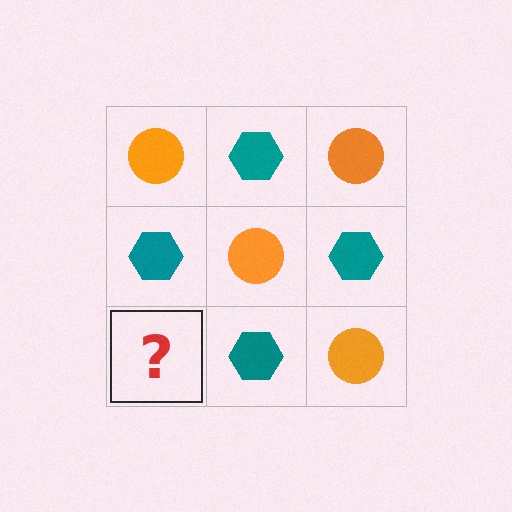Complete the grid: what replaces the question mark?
The question mark should be replaced with an orange circle.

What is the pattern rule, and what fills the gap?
The rule is that it alternates orange circle and teal hexagon in a checkerboard pattern. The gap should be filled with an orange circle.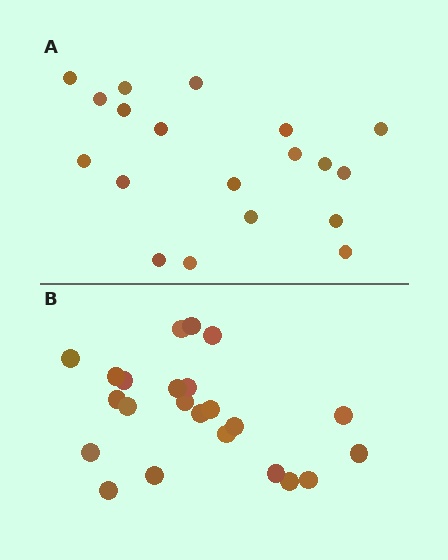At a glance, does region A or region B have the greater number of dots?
Region B (the bottom region) has more dots.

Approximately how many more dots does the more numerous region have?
Region B has about 4 more dots than region A.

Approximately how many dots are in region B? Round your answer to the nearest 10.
About 20 dots. (The exact count is 23, which rounds to 20.)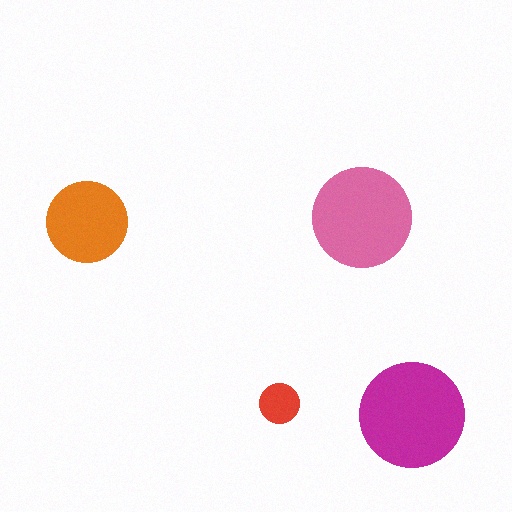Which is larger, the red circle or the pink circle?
The pink one.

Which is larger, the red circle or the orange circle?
The orange one.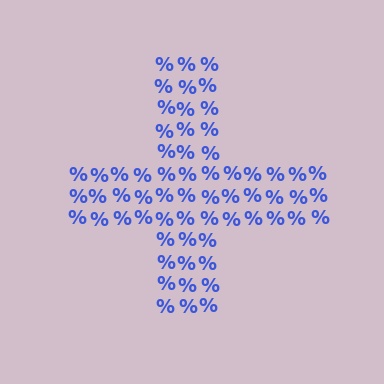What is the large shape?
The large shape is a cross.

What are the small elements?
The small elements are percent signs.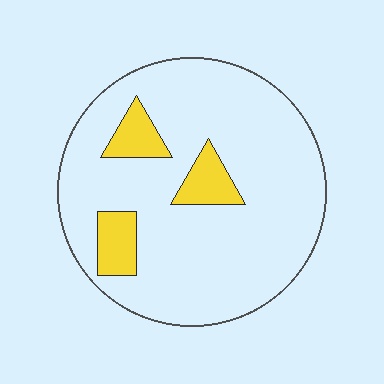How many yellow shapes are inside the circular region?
3.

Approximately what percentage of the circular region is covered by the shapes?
Approximately 15%.